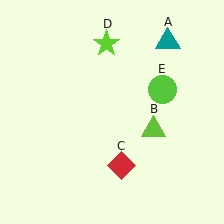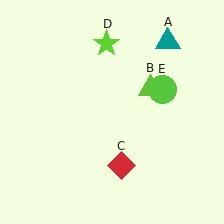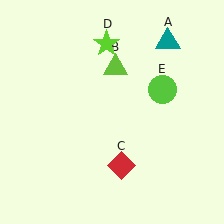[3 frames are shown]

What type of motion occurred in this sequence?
The lime triangle (object B) rotated counterclockwise around the center of the scene.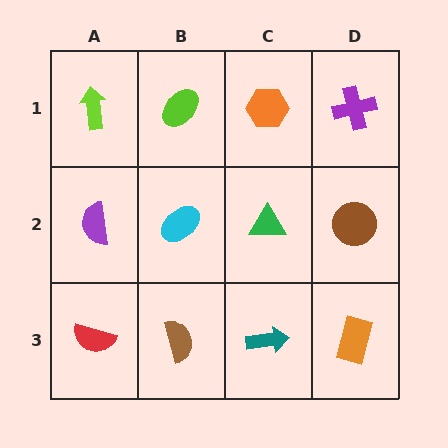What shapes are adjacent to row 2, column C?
An orange hexagon (row 1, column C), a teal arrow (row 3, column C), a cyan ellipse (row 2, column B), a brown circle (row 2, column D).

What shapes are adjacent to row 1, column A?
A purple semicircle (row 2, column A), a lime ellipse (row 1, column B).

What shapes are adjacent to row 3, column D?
A brown circle (row 2, column D), a teal arrow (row 3, column C).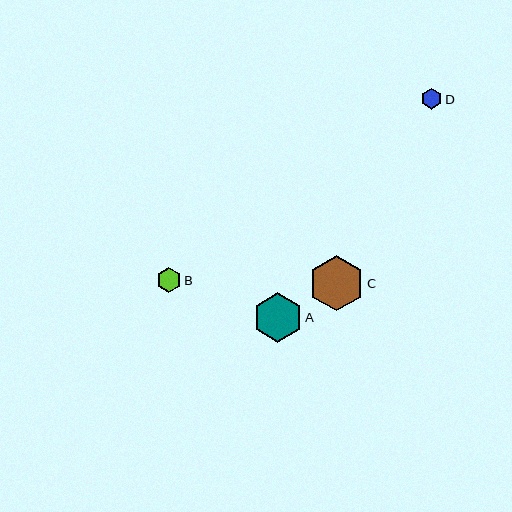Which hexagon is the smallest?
Hexagon D is the smallest with a size of approximately 21 pixels.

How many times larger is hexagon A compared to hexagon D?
Hexagon A is approximately 2.4 times the size of hexagon D.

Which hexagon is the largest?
Hexagon C is the largest with a size of approximately 55 pixels.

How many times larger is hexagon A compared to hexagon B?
Hexagon A is approximately 2.1 times the size of hexagon B.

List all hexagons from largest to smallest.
From largest to smallest: C, A, B, D.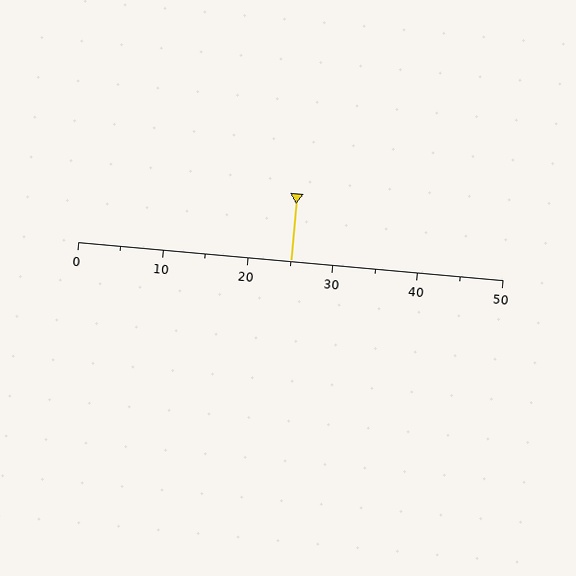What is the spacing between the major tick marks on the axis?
The major ticks are spaced 10 apart.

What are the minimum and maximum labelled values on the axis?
The axis runs from 0 to 50.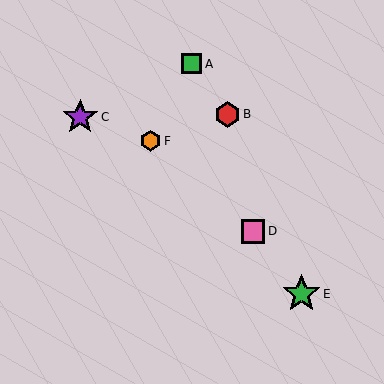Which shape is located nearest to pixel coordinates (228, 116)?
The red hexagon (labeled B) at (227, 114) is nearest to that location.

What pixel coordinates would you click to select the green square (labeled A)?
Click at (192, 64) to select the green square A.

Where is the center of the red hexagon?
The center of the red hexagon is at (227, 114).